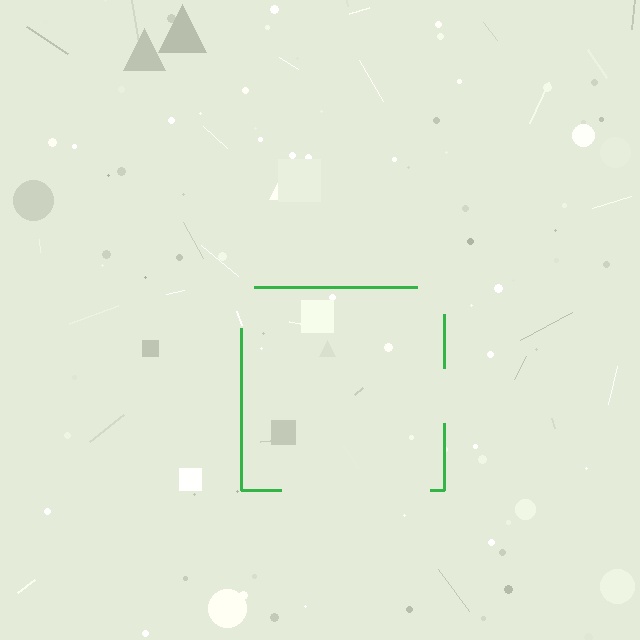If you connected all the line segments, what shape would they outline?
They would outline a square.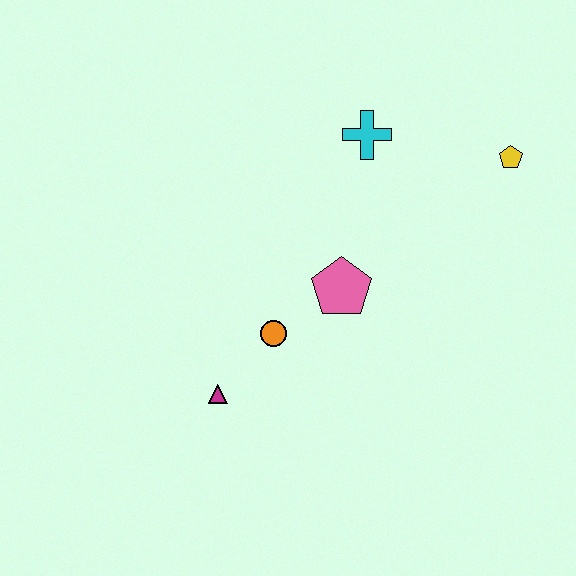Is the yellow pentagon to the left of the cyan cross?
No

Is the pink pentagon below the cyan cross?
Yes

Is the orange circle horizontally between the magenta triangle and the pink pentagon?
Yes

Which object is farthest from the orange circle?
The yellow pentagon is farthest from the orange circle.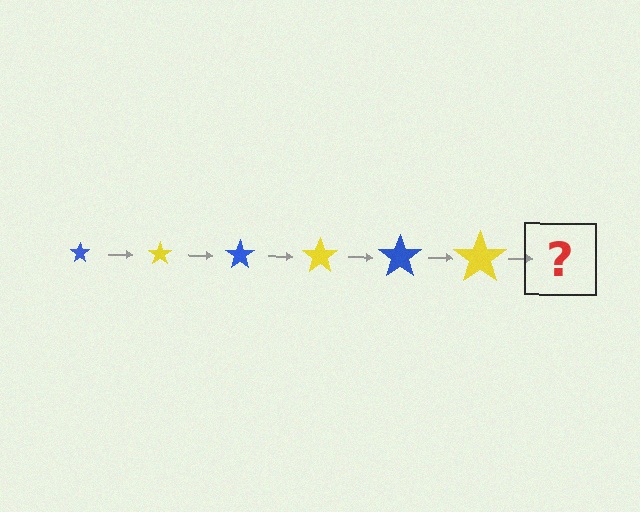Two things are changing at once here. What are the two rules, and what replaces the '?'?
The two rules are that the star grows larger each step and the color cycles through blue and yellow. The '?' should be a blue star, larger than the previous one.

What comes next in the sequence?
The next element should be a blue star, larger than the previous one.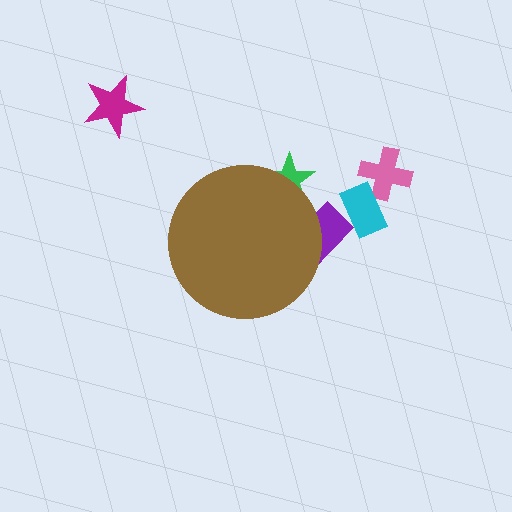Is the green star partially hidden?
Yes, the green star is partially hidden behind the brown circle.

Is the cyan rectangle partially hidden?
No, the cyan rectangle is fully visible.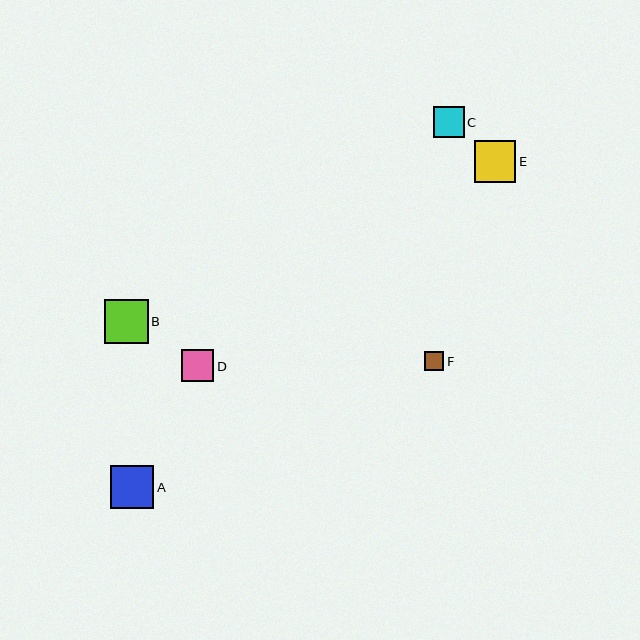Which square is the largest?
Square B is the largest with a size of approximately 43 pixels.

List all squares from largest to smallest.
From largest to smallest: B, A, E, D, C, F.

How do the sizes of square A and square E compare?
Square A and square E are approximately the same size.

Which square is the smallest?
Square F is the smallest with a size of approximately 19 pixels.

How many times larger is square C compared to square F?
Square C is approximately 1.6 times the size of square F.